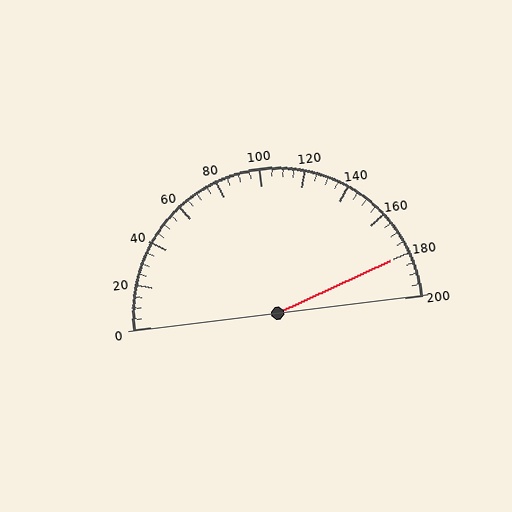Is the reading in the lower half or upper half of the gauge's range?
The reading is in the upper half of the range (0 to 200).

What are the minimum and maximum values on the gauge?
The gauge ranges from 0 to 200.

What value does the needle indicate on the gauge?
The needle indicates approximately 180.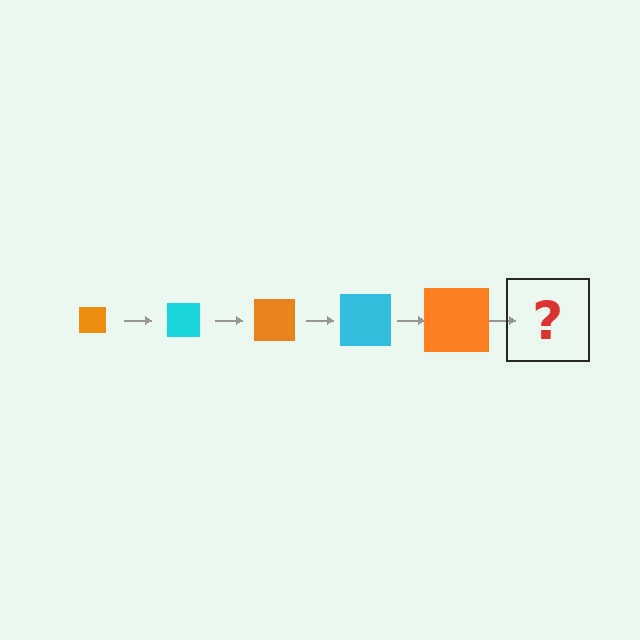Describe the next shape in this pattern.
It should be a cyan square, larger than the previous one.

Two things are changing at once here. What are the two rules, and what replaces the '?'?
The two rules are that the square grows larger each step and the color cycles through orange and cyan. The '?' should be a cyan square, larger than the previous one.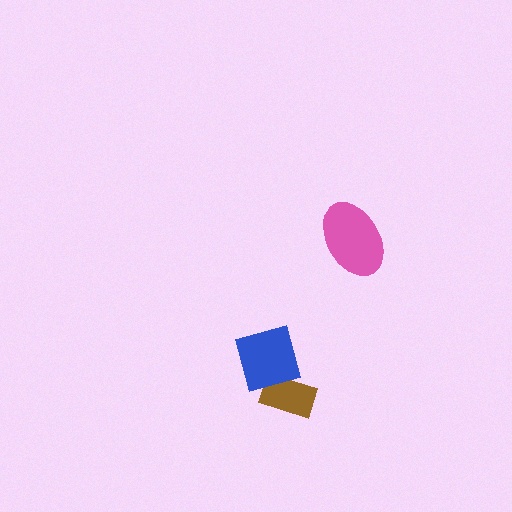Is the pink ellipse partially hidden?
No, no other shape covers it.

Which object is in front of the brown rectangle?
The blue diamond is in front of the brown rectangle.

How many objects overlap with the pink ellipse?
0 objects overlap with the pink ellipse.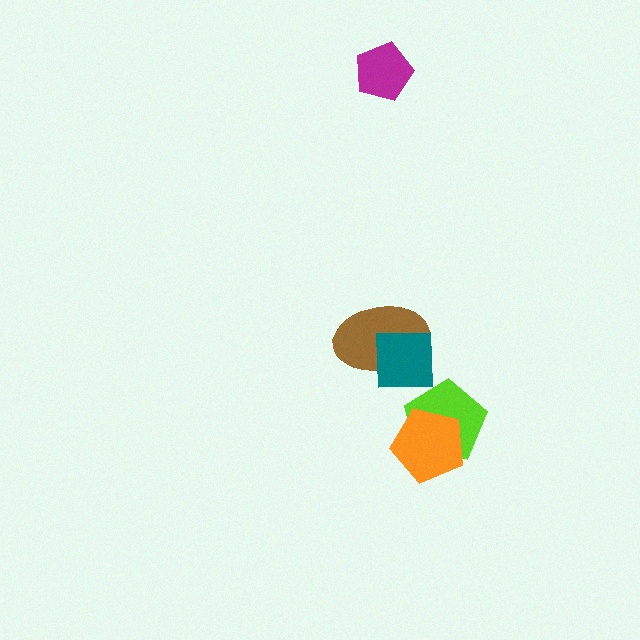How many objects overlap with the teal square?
1 object overlaps with the teal square.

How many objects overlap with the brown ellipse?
1 object overlaps with the brown ellipse.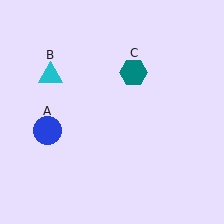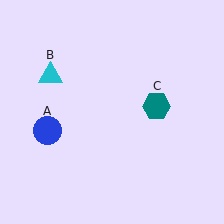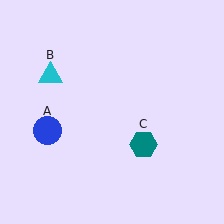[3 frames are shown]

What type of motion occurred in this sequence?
The teal hexagon (object C) rotated clockwise around the center of the scene.